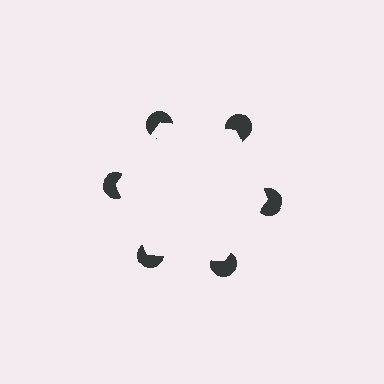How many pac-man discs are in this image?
There are 6 — one at each vertex of the illusory hexagon.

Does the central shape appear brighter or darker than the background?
It typically appears slightly brighter than the background, even though no actual brightness change is drawn.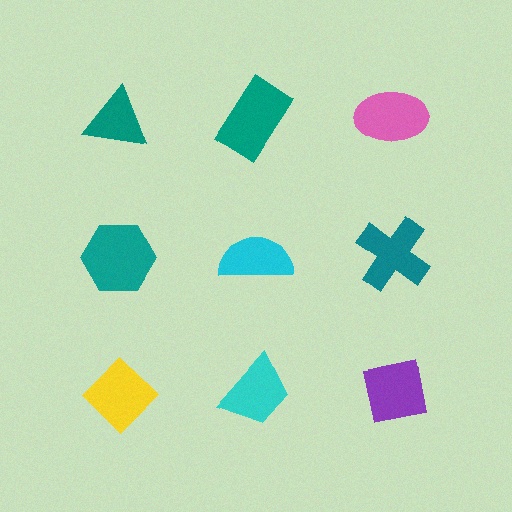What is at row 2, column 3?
A teal cross.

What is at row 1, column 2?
A teal rectangle.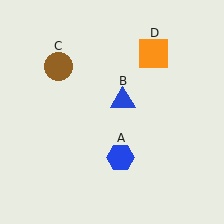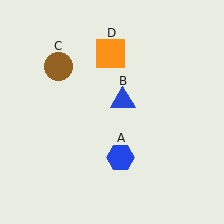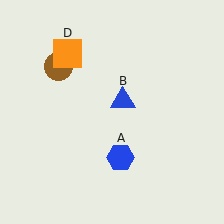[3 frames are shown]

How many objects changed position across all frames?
1 object changed position: orange square (object D).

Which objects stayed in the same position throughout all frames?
Blue hexagon (object A) and blue triangle (object B) and brown circle (object C) remained stationary.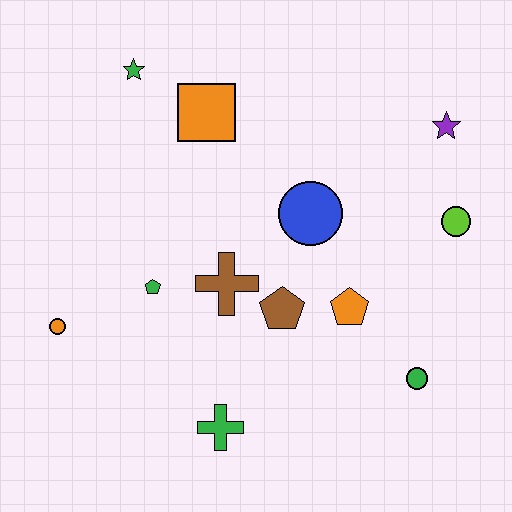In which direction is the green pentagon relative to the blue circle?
The green pentagon is to the left of the blue circle.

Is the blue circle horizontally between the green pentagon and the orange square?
No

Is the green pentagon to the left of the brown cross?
Yes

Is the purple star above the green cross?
Yes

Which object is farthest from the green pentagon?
The purple star is farthest from the green pentagon.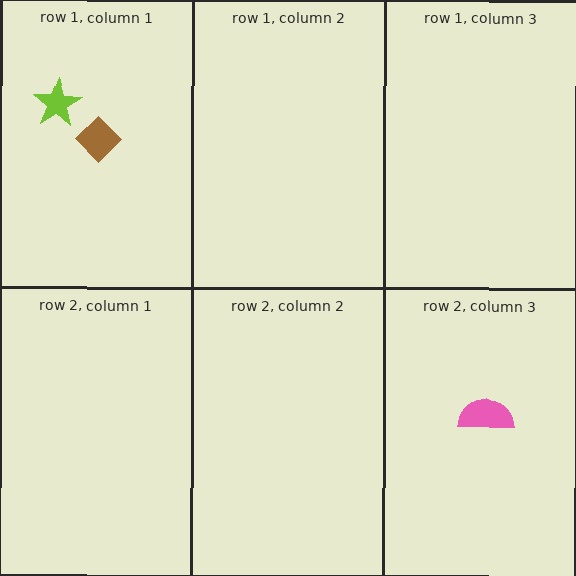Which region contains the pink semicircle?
The row 2, column 3 region.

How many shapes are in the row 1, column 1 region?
2.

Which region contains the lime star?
The row 1, column 1 region.